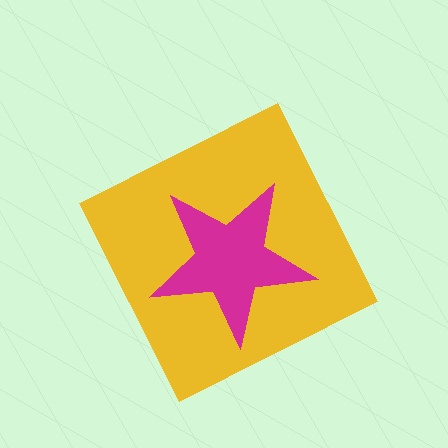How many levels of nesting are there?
2.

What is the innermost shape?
The magenta star.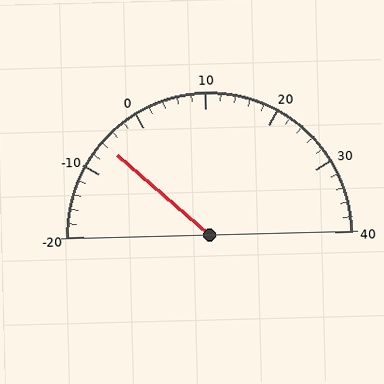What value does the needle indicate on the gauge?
The needle indicates approximately -6.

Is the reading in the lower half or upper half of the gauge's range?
The reading is in the lower half of the range (-20 to 40).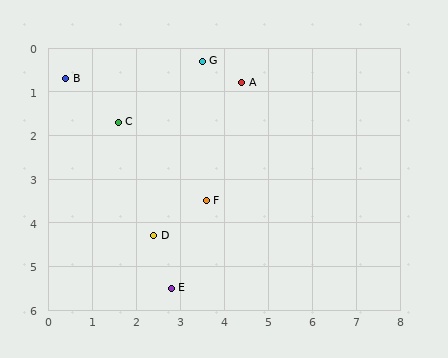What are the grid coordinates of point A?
Point A is at approximately (4.4, 0.8).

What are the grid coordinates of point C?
Point C is at approximately (1.6, 1.7).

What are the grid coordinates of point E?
Point E is at approximately (2.8, 5.5).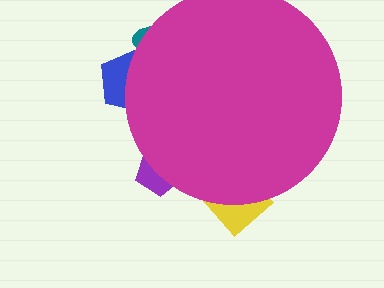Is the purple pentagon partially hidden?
Yes, the purple pentagon is partially hidden behind the magenta circle.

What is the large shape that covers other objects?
A magenta circle.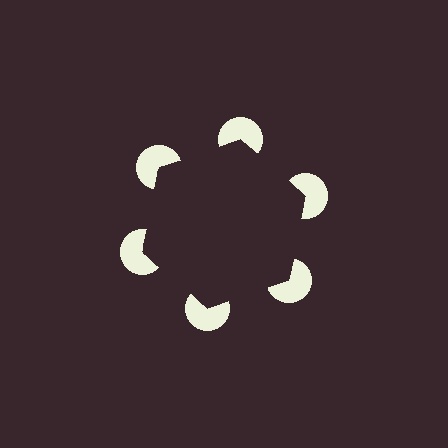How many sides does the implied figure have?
6 sides.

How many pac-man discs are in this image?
There are 6 — one at each vertex of the illusory hexagon.